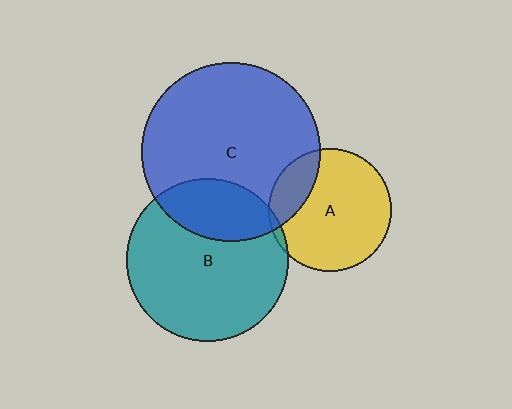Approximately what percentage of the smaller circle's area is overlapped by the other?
Approximately 25%.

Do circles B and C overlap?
Yes.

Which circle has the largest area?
Circle C (blue).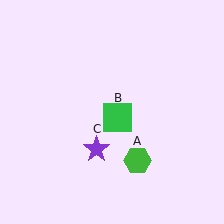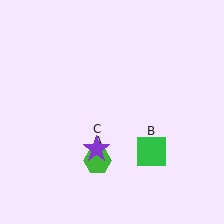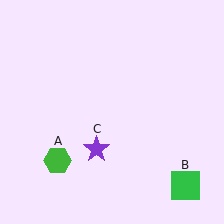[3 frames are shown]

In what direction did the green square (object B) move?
The green square (object B) moved down and to the right.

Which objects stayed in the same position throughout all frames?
Purple star (object C) remained stationary.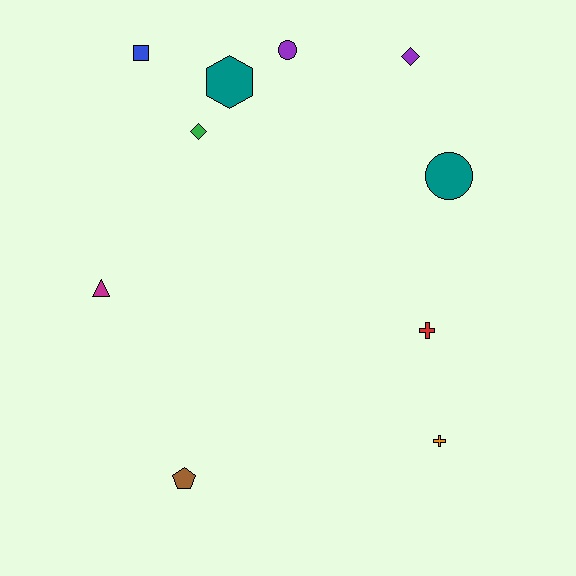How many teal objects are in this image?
There are 2 teal objects.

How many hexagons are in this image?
There is 1 hexagon.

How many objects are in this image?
There are 10 objects.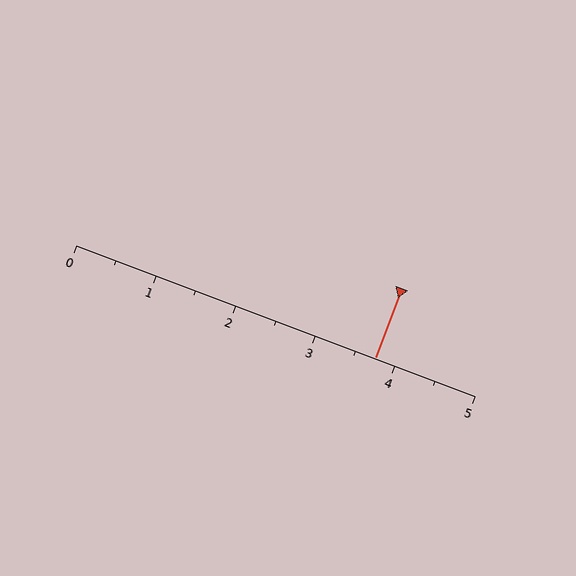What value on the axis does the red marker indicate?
The marker indicates approximately 3.8.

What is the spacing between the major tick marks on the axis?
The major ticks are spaced 1 apart.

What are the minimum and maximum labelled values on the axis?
The axis runs from 0 to 5.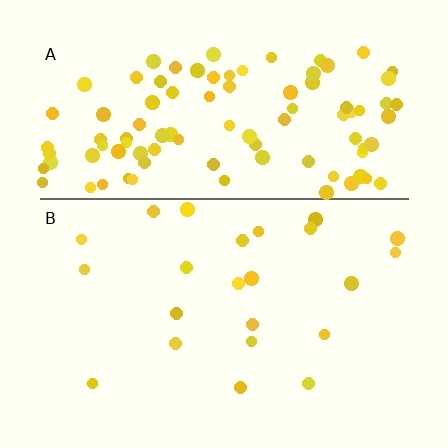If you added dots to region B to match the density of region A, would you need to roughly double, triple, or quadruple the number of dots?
Approximately quadruple.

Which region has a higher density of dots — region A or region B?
A (the top).